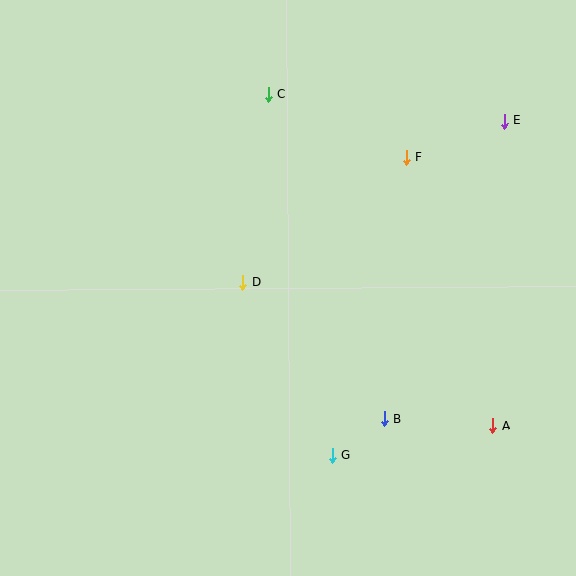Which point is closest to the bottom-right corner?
Point A is closest to the bottom-right corner.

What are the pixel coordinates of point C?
Point C is at (268, 94).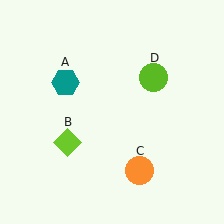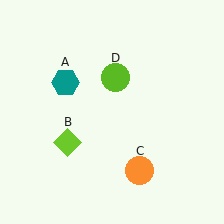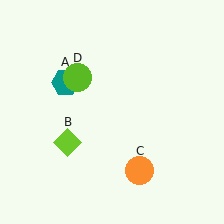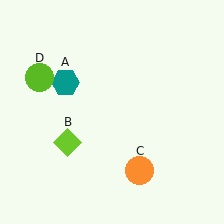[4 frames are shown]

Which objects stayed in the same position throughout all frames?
Teal hexagon (object A) and lime diamond (object B) and orange circle (object C) remained stationary.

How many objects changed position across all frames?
1 object changed position: lime circle (object D).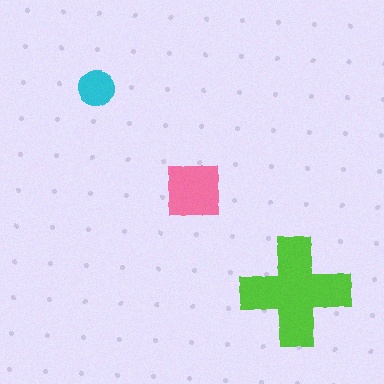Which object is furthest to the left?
The cyan circle is leftmost.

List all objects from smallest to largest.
The cyan circle, the pink square, the lime cross.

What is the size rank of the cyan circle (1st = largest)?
3rd.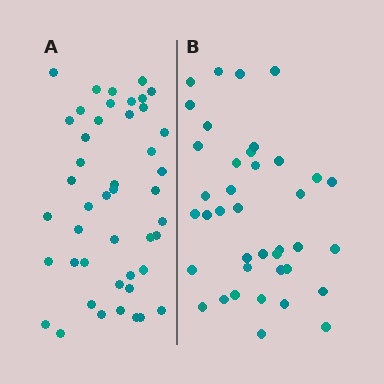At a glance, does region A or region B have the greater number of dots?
Region A (the left region) has more dots.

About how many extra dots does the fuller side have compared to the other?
Region A has about 6 more dots than region B.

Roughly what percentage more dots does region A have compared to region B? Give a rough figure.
About 15% more.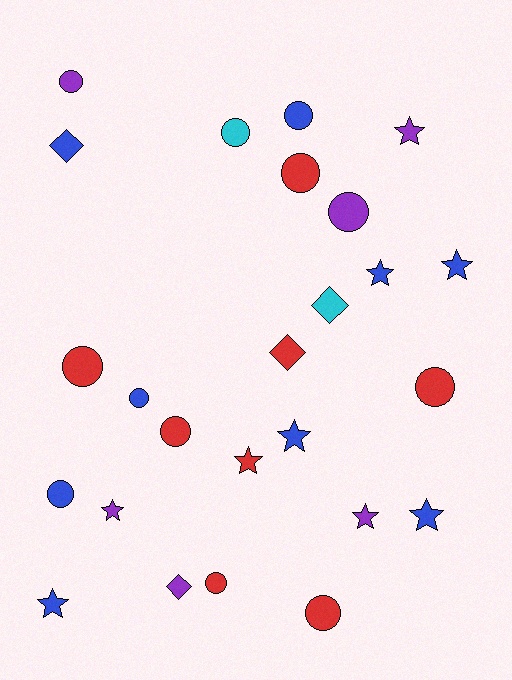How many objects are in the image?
There are 25 objects.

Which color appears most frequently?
Blue, with 9 objects.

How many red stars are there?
There is 1 red star.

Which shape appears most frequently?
Circle, with 12 objects.